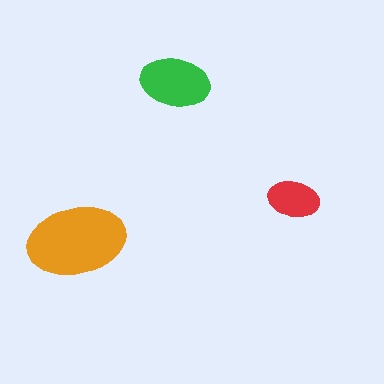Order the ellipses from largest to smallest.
the orange one, the green one, the red one.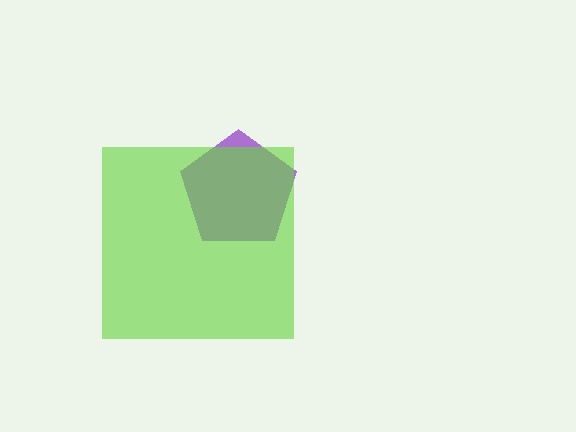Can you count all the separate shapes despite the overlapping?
Yes, there are 2 separate shapes.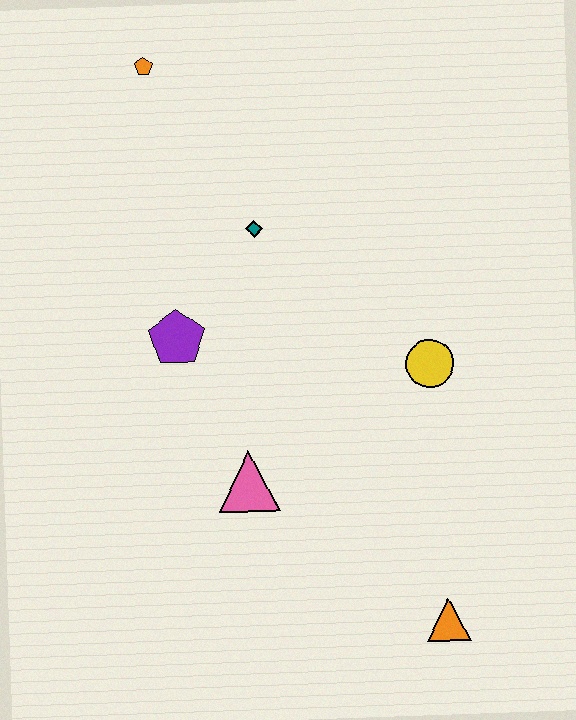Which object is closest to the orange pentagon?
The teal diamond is closest to the orange pentagon.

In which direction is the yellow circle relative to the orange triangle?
The yellow circle is above the orange triangle.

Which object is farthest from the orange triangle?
The orange pentagon is farthest from the orange triangle.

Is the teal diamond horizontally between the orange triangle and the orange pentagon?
Yes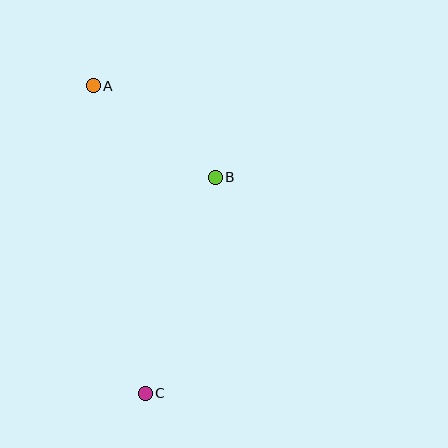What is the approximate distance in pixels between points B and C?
The distance between B and C is approximately 227 pixels.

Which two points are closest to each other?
Points A and B are closest to each other.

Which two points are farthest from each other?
Points A and C are farthest from each other.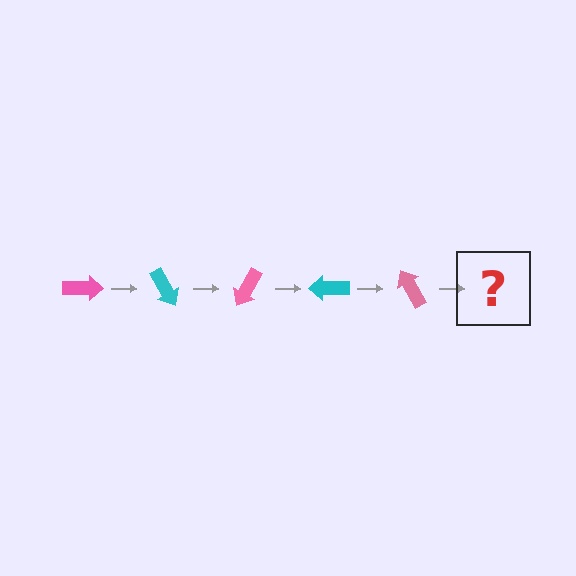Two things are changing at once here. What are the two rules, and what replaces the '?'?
The two rules are that it rotates 60 degrees each step and the color cycles through pink and cyan. The '?' should be a cyan arrow, rotated 300 degrees from the start.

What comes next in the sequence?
The next element should be a cyan arrow, rotated 300 degrees from the start.